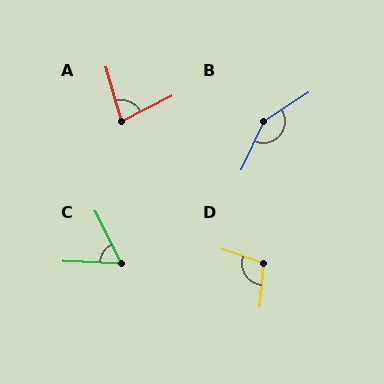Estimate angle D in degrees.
Approximately 104 degrees.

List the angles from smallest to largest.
C (61°), A (79°), D (104°), B (148°).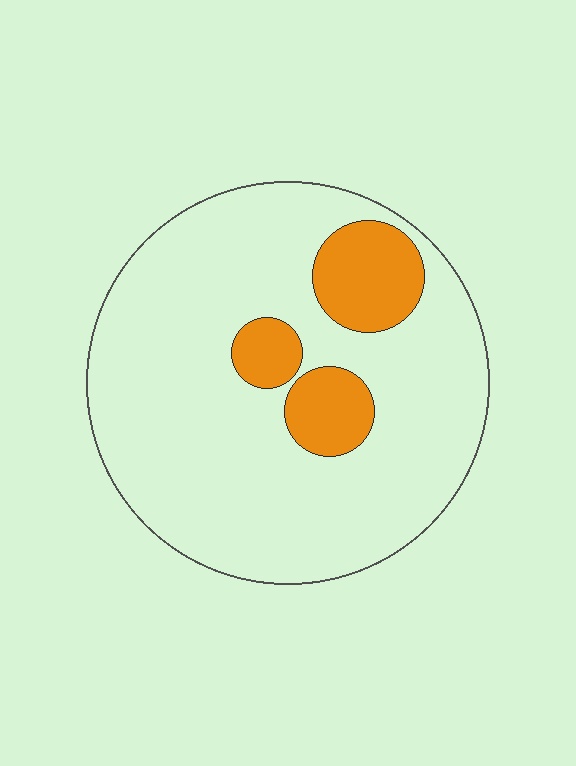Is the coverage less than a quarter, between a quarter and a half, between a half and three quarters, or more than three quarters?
Less than a quarter.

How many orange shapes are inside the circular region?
3.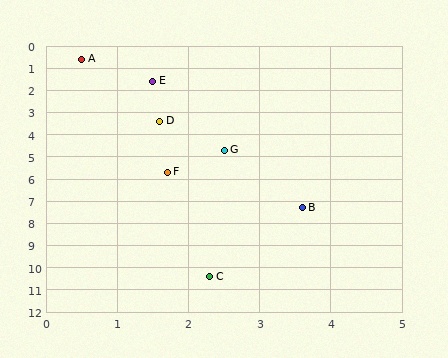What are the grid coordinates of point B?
Point B is at approximately (3.6, 7.3).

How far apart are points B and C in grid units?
Points B and C are about 3.4 grid units apart.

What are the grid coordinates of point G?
Point G is at approximately (2.5, 4.7).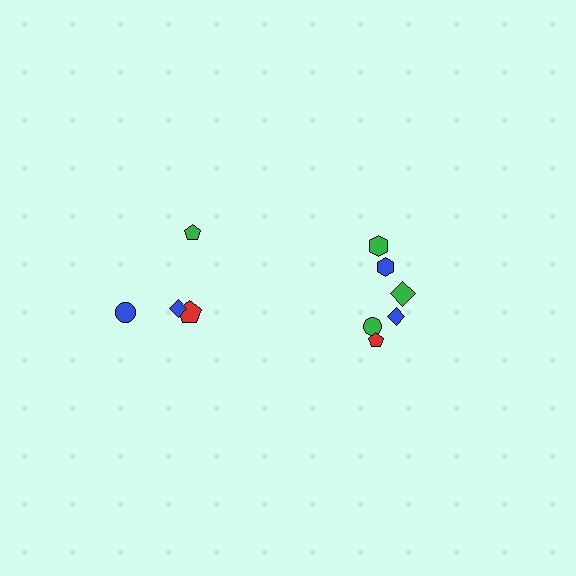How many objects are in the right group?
There are 6 objects.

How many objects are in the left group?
There are 4 objects.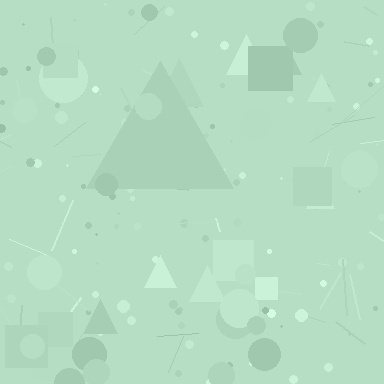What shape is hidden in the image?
A triangle is hidden in the image.